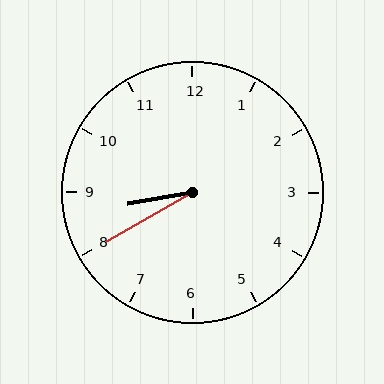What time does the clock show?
8:40.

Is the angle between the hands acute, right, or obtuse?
It is acute.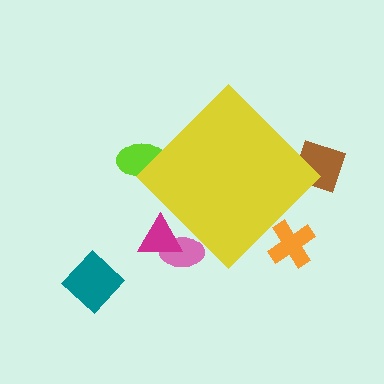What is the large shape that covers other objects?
A yellow diamond.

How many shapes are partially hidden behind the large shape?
5 shapes are partially hidden.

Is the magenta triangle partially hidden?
Yes, the magenta triangle is partially hidden behind the yellow diamond.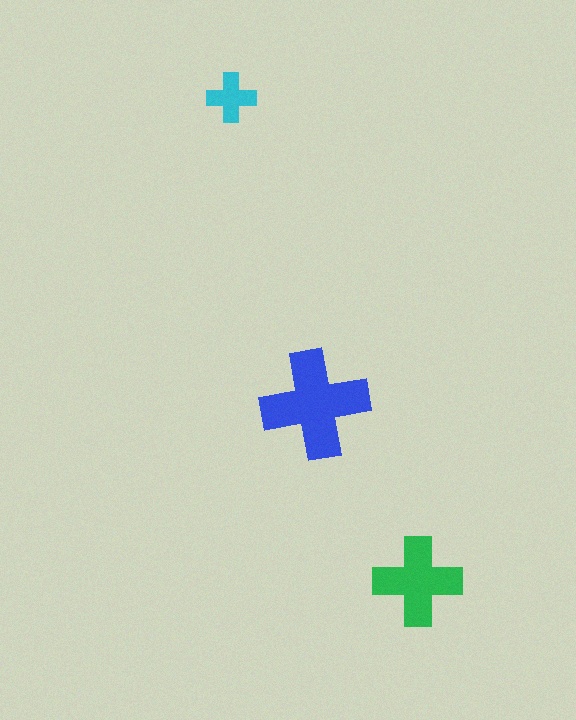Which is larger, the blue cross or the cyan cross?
The blue one.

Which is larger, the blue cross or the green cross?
The blue one.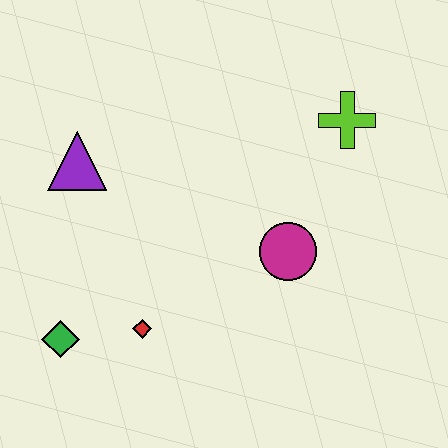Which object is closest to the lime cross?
The magenta circle is closest to the lime cross.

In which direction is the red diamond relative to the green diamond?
The red diamond is to the right of the green diamond.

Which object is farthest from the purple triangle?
The lime cross is farthest from the purple triangle.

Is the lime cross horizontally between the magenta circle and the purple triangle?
No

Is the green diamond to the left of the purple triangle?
Yes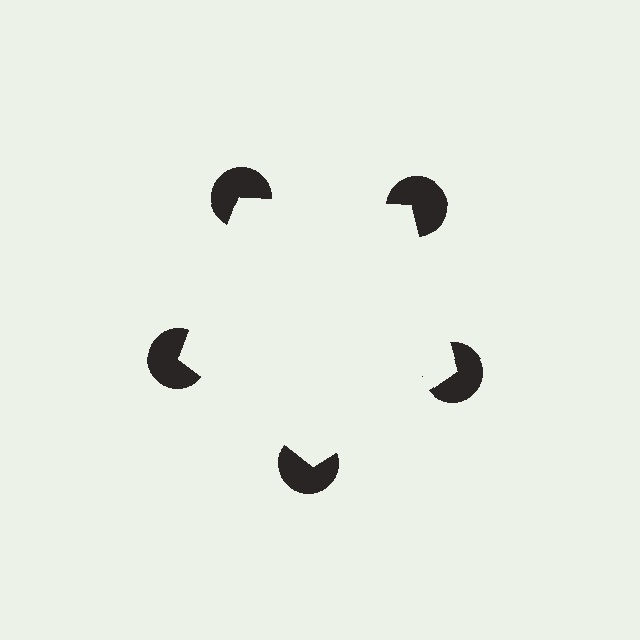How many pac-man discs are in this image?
There are 5 — one at each vertex of the illusory pentagon.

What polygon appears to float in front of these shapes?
An illusory pentagon — its edges are inferred from the aligned wedge cuts in the pac-man discs, not physically drawn.